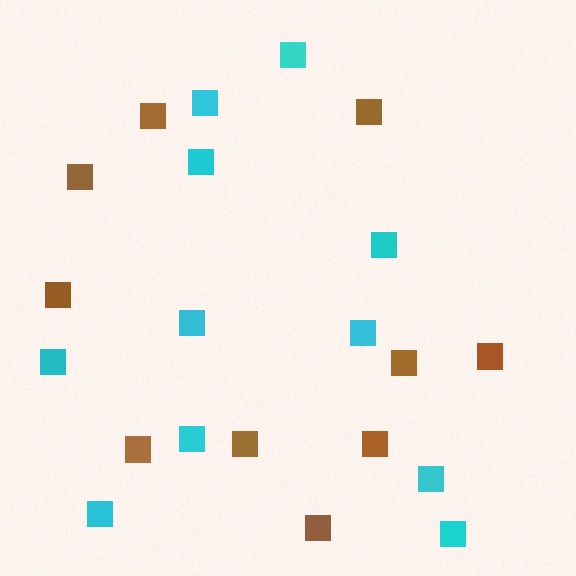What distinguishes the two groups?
There are 2 groups: one group of brown squares (10) and one group of cyan squares (11).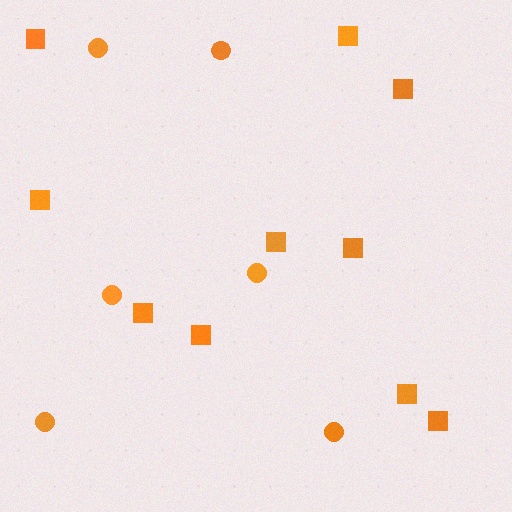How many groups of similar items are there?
There are 2 groups: one group of circles (6) and one group of squares (10).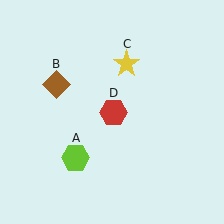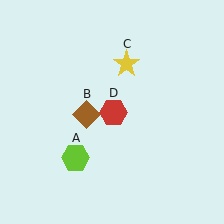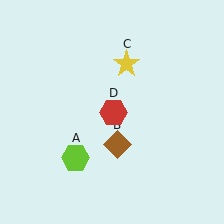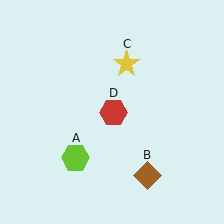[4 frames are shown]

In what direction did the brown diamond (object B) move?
The brown diamond (object B) moved down and to the right.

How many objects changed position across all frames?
1 object changed position: brown diamond (object B).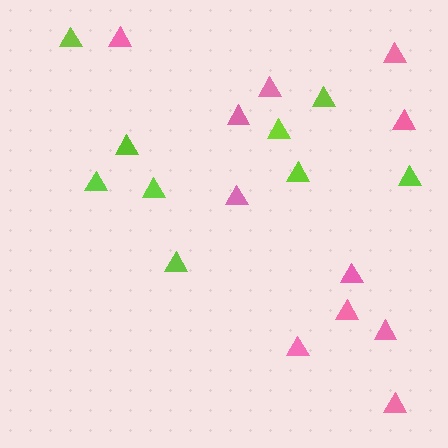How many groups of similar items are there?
There are 2 groups: one group of lime triangles (9) and one group of pink triangles (11).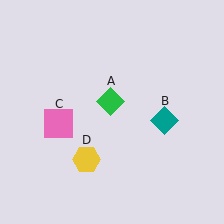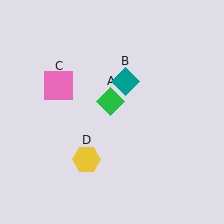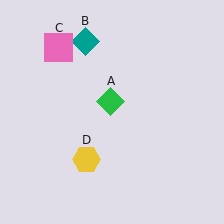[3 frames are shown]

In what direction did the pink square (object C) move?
The pink square (object C) moved up.